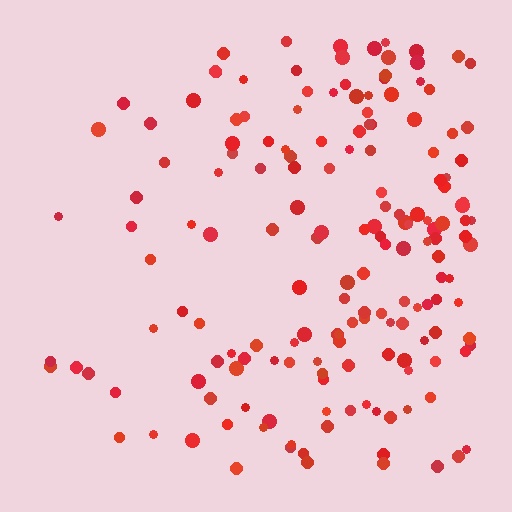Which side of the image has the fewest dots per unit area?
The left.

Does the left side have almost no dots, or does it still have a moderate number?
Still a moderate number, just noticeably fewer than the right.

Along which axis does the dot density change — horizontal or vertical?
Horizontal.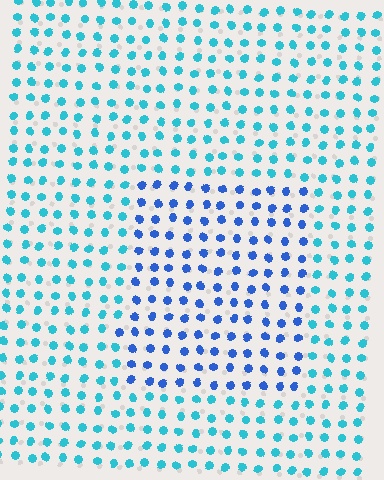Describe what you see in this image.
The image is filled with small cyan elements in a uniform arrangement. A rectangle-shaped region is visible where the elements are tinted to a slightly different hue, forming a subtle color boundary.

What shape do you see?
I see a rectangle.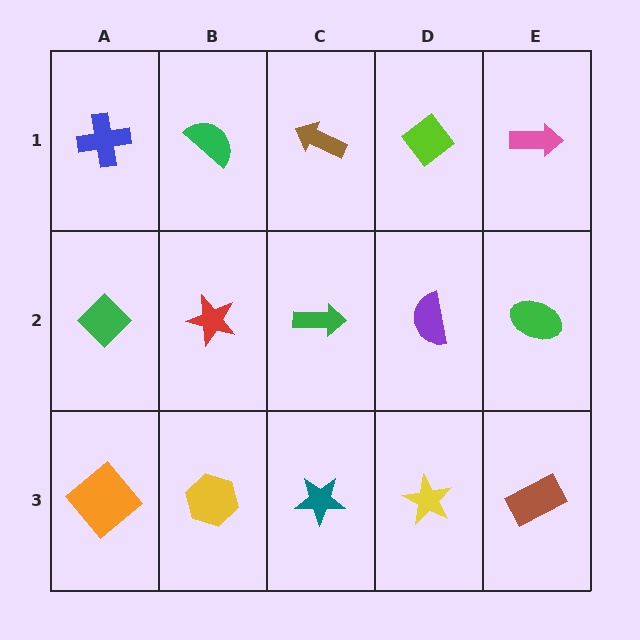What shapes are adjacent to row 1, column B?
A red star (row 2, column B), a blue cross (row 1, column A), a brown arrow (row 1, column C).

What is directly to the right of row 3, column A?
A yellow hexagon.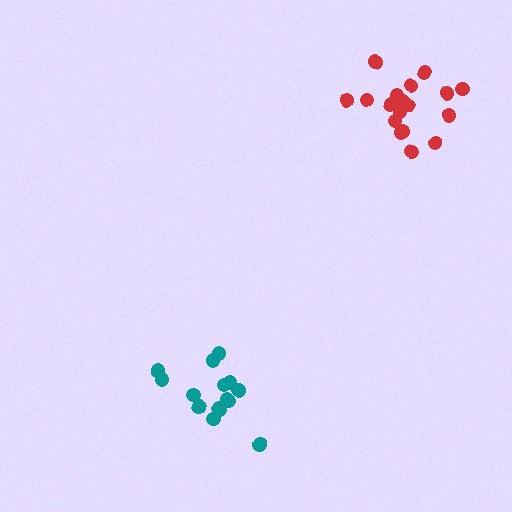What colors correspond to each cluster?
The clusters are colored: teal, red.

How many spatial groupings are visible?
There are 2 spatial groupings.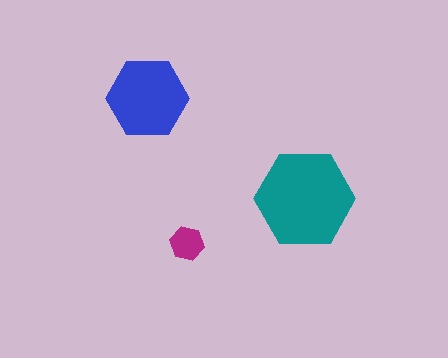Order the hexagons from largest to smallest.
the teal one, the blue one, the magenta one.